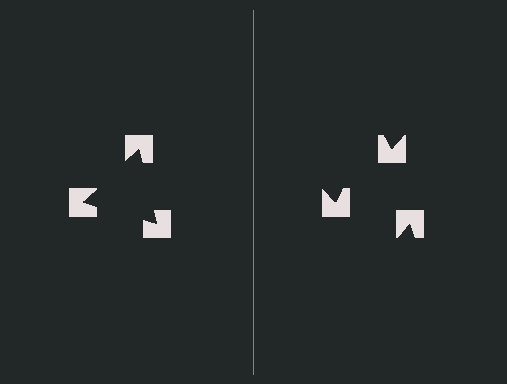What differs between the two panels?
The notched squares are positioned identically on both sides; only the wedge orientations differ. On the left they align to a triangle; on the right they are misaligned.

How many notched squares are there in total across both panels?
6 — 3 on each side.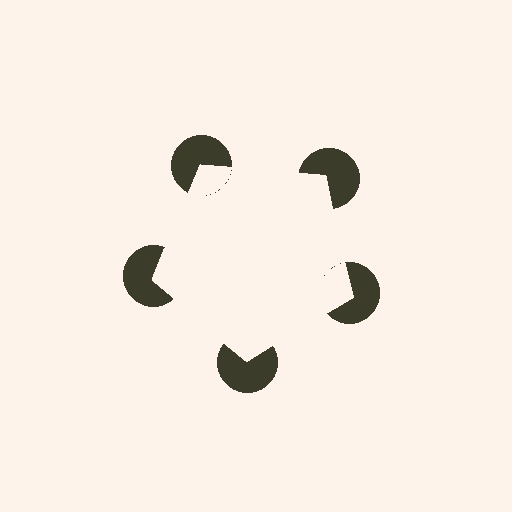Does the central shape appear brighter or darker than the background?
It typically appears slightly brighter than the background, even though no actual brightness change is drawn.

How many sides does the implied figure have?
5 sides.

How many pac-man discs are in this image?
There are 5 — one at each vertex of the illusory pentagon.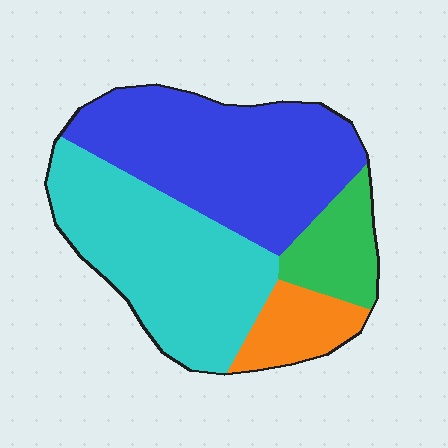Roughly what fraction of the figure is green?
Green covers around 10% of the figure.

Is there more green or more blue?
Blue.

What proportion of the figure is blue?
Blue takes up about two fifths (2/5) of the figure.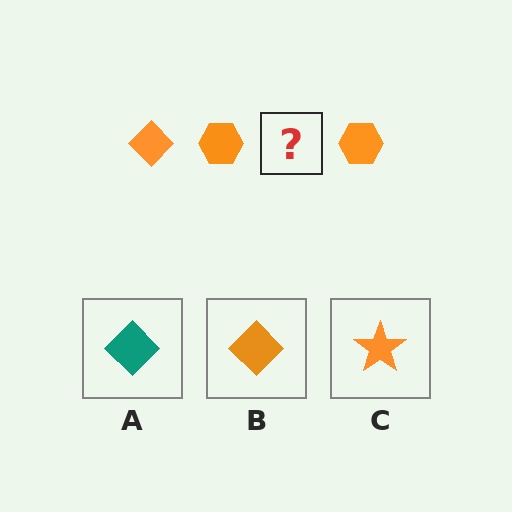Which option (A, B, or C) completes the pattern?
B.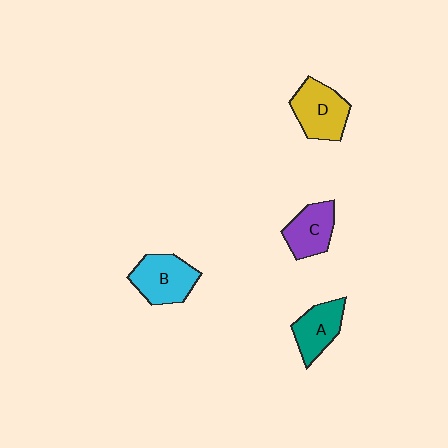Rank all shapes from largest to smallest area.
From largest to smallest: D (yellow), B (cyan), C (purple), A (teal).